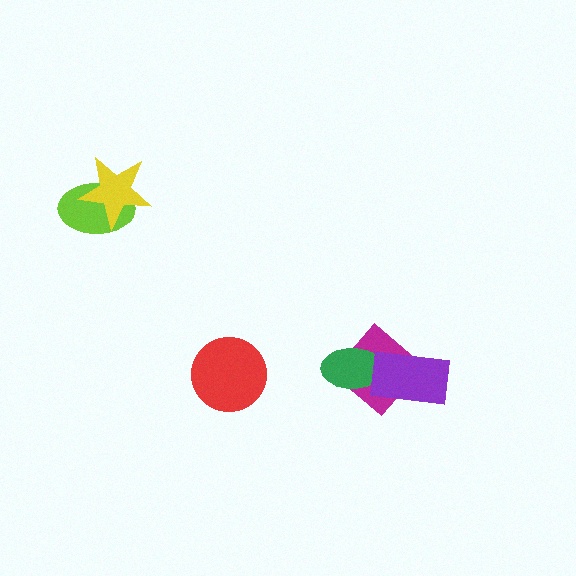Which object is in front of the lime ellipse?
The yellow star is in front of the lime ellipse.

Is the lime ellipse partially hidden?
Yes, it is partially covered by another shape.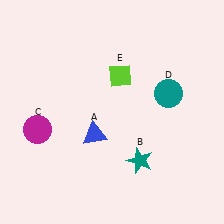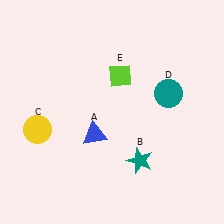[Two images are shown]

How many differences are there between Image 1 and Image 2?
There is 1 difference between the two images.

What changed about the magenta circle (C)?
In Image 1, C is magenta. In Image 2, it changed to yellow.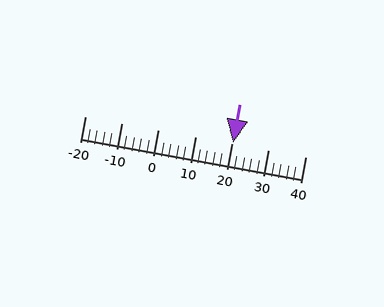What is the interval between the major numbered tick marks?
The major tick marks are spaced 10 units apart.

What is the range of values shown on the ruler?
The ruler shows values from -20 to 40.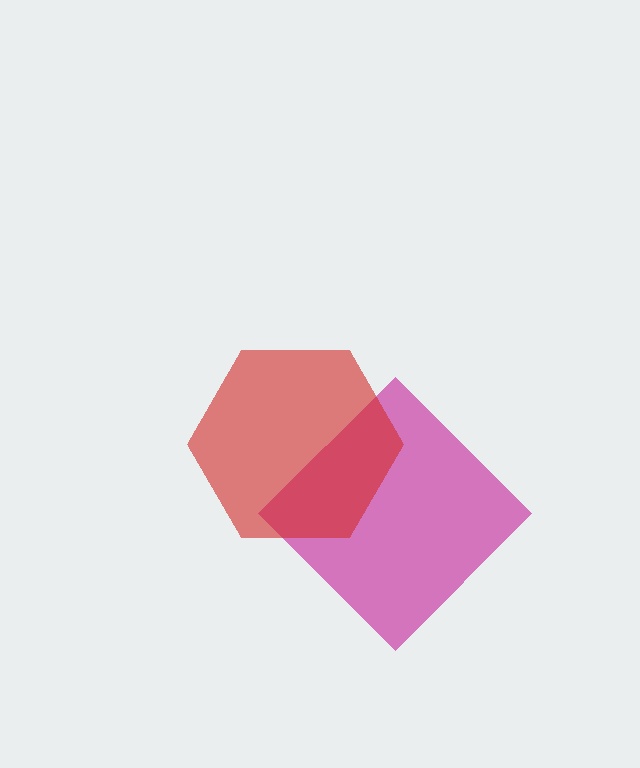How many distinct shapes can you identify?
There are 2 distinct shapes: a magenta diamond, a red hexagon.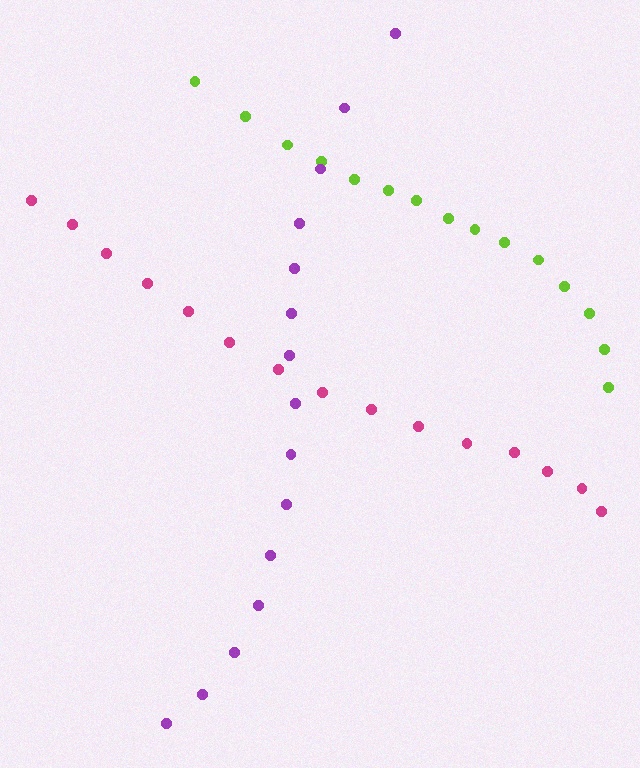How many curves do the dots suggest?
There are 3 distinct paths.